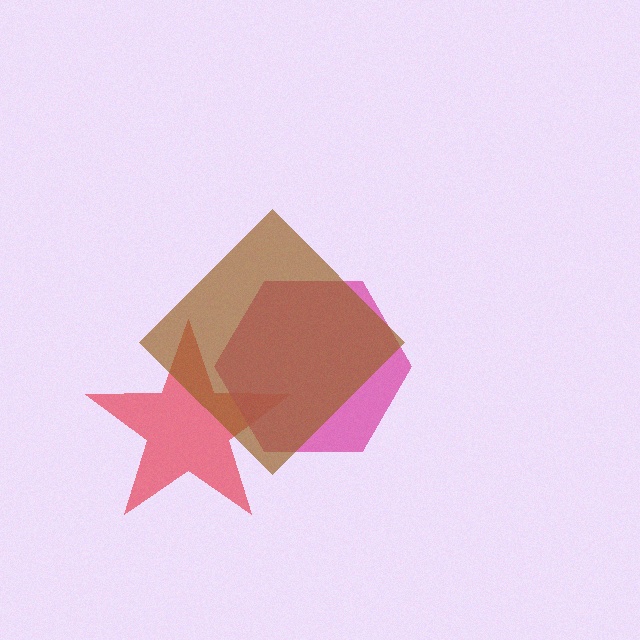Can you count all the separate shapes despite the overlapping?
Yes, there are 3 separate shapes.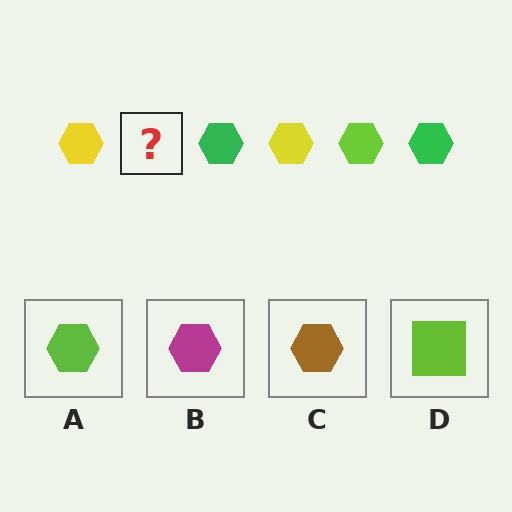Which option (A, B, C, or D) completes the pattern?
A.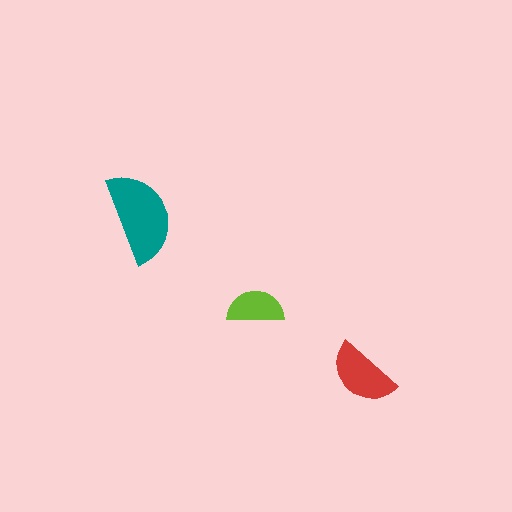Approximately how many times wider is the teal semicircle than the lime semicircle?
About 1.5 times wider.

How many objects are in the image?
There are 3 objects in the image.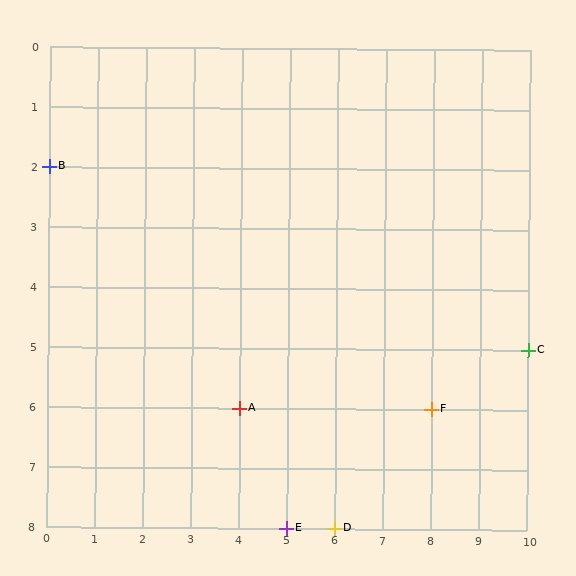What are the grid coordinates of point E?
Point E is at grid coordinates (5, 8).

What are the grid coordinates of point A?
Point A is at grid coordinates (4, 6).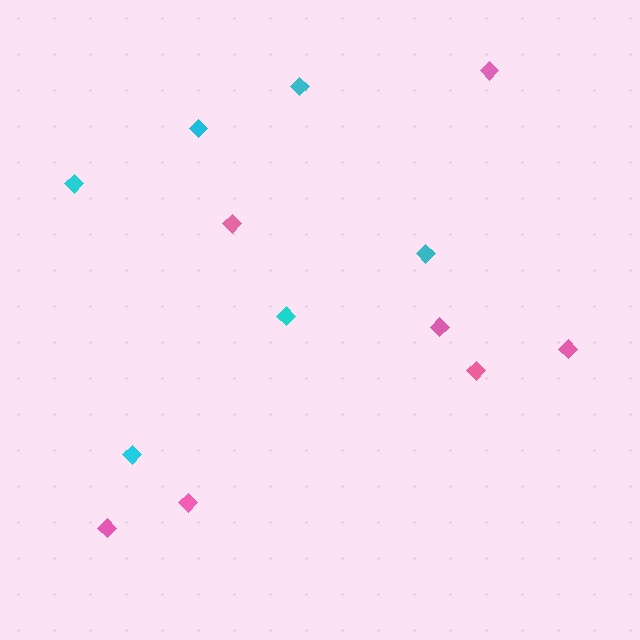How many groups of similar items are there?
There are 2 groups: one group of cyan diamonds (6) and one group of pink diamonds (7).